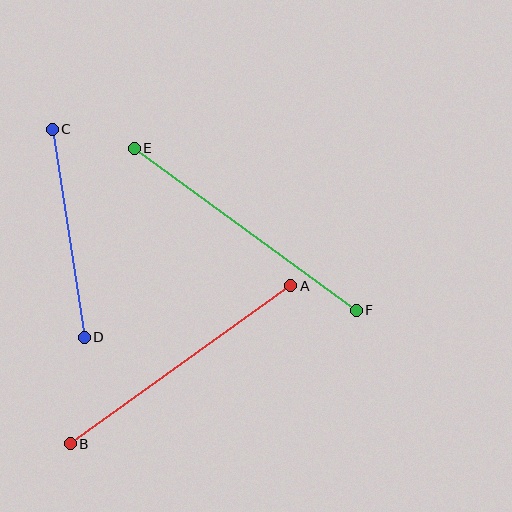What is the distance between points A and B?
The distance is approximately 271 pixels.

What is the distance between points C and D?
The distance is approximately 210 pixels.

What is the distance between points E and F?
The distance is approximately 275 pixels.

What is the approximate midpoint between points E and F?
The midpoint is at approximately (245, 229) pixels.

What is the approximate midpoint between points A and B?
The midpoint is at approximately (181, 365) pixels.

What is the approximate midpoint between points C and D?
The midpoint is at approximately (68, 233) pixels.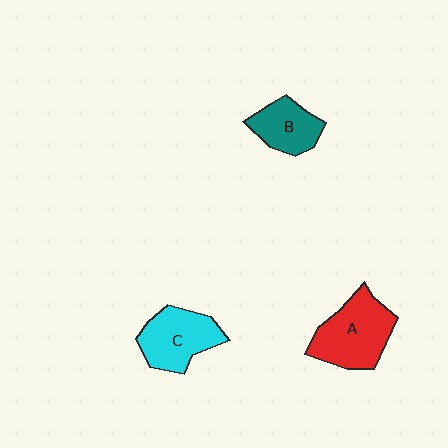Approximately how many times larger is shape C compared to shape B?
Approximately 1.3 times.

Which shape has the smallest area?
Shape B (teal).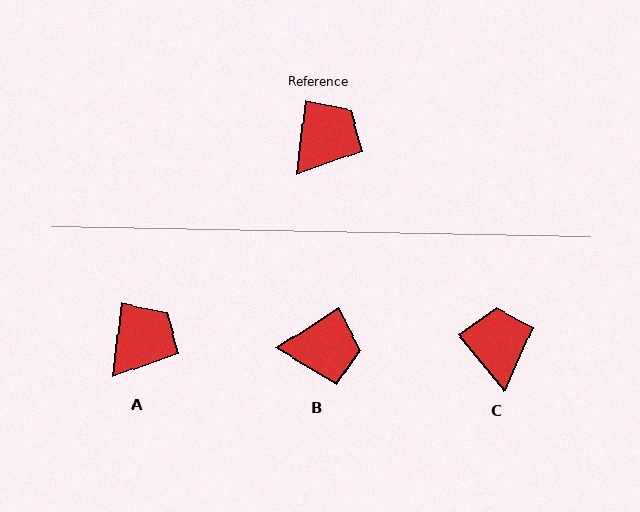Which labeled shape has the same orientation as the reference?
A.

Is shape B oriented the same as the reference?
No, it is off by about 51 degrees.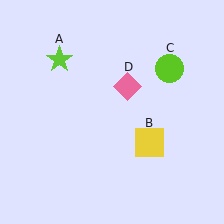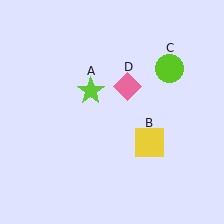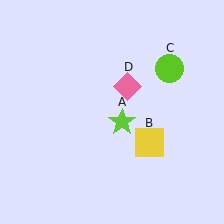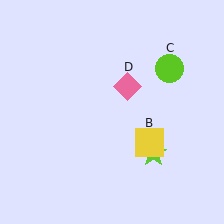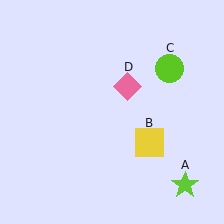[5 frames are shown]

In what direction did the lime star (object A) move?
The lime star (object A) moved down and to the right.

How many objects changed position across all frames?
1 object changed position: lime star (object A).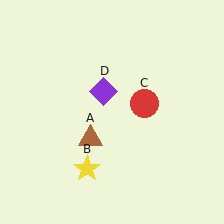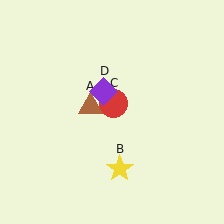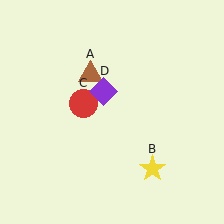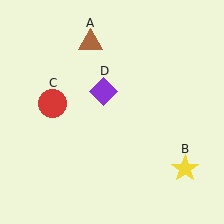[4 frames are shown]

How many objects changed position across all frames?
3 objects changed position: brown triangle (object A), yellow star (object B), red circle (object C).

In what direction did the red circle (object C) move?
The red circle (object C) moved left.